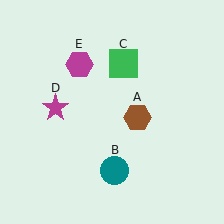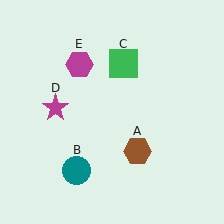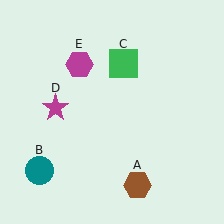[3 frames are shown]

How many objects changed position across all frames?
2 objects changed position: brown hexagon (object A), teal circle (object B).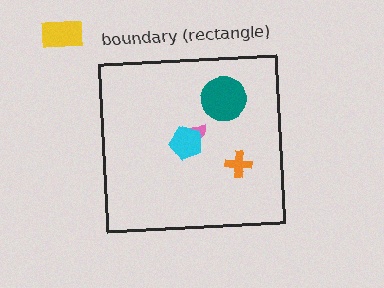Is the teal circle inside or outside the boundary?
Inside.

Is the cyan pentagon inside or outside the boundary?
Inside.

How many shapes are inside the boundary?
4 inside, 1 outside.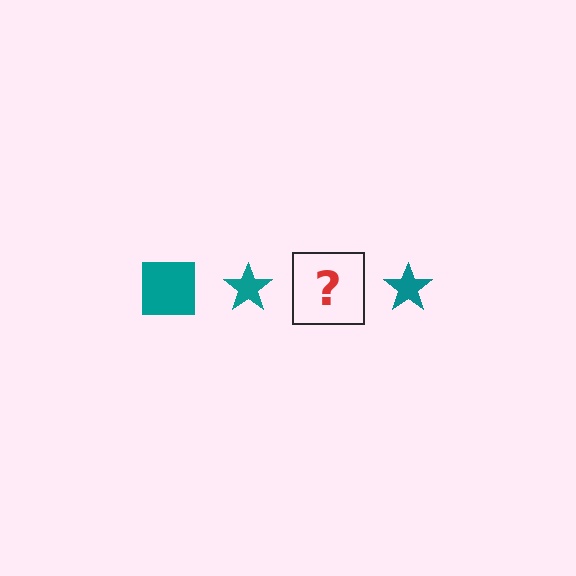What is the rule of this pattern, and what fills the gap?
The rule is that the pattern cycles through square, star shapes in teal. The gap should be filled with a teal square.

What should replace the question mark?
The question mark should be replaced with a teal square.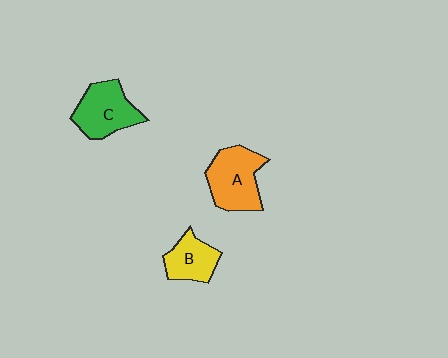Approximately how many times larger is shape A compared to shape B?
Approximately 1.5 times.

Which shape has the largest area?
Shape A (orange).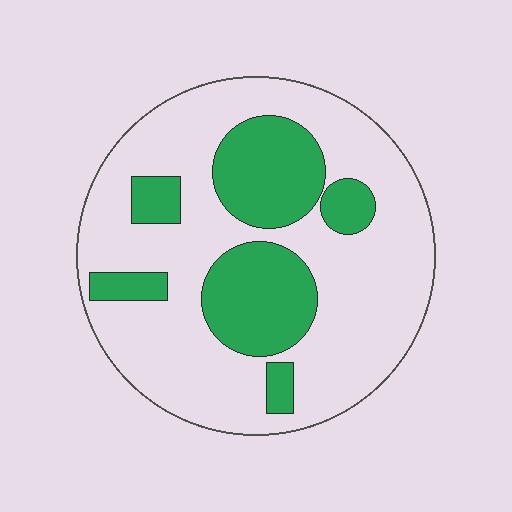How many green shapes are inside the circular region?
6.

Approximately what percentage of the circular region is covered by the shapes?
Approximately 30%.